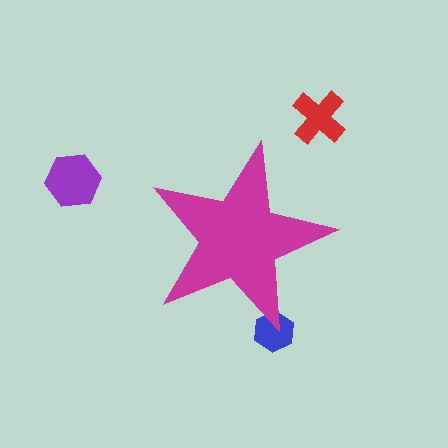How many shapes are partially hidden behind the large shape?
1 shape is partially hidden.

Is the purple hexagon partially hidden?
No, the purple hexagon is fully visible.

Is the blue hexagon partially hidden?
Yes, the blue hexagon is partially hidden behind the magenta star.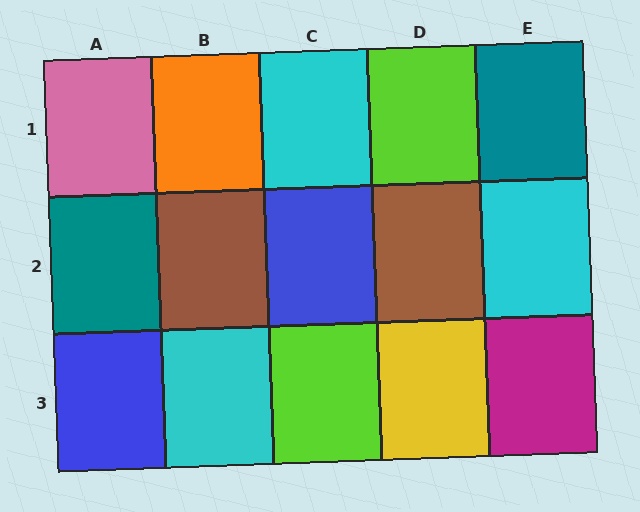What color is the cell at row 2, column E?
Cyan.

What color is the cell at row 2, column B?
Brown.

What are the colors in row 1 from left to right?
Pink, orange, cyan, lime, teal.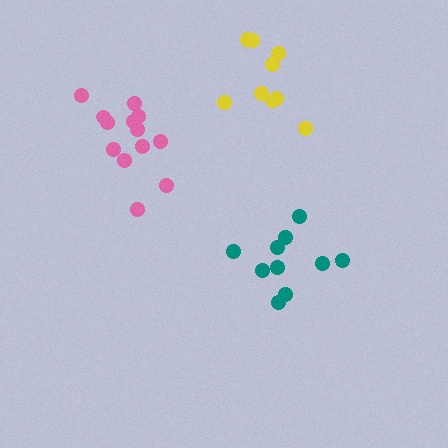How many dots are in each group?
Group 1: 13 dots, Group 2: 10 dots, Group 3: 9 dots (32 total).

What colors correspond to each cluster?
The clusters are colored: pink, teal, yellow.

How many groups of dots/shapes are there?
There are 3 groups.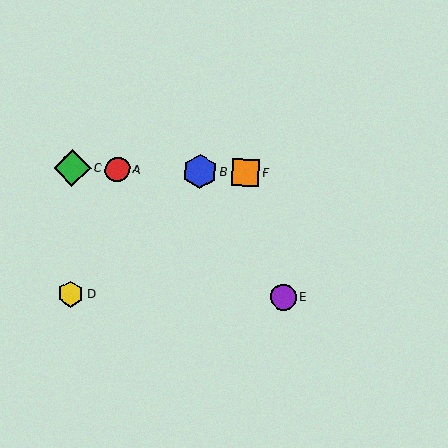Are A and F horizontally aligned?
Yes, both are at y≈169.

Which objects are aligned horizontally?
Objects A, B, C, F are aligned horizontally.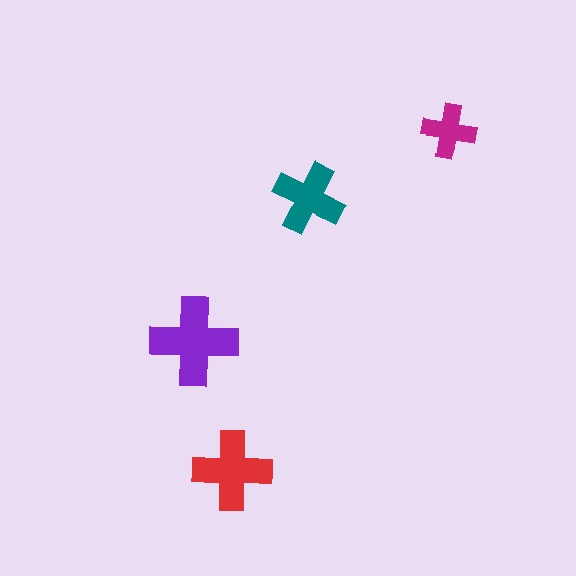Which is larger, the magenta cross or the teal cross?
The teal one.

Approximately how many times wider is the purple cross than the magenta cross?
About 1.5 times wider.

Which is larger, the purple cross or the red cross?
The purple one.